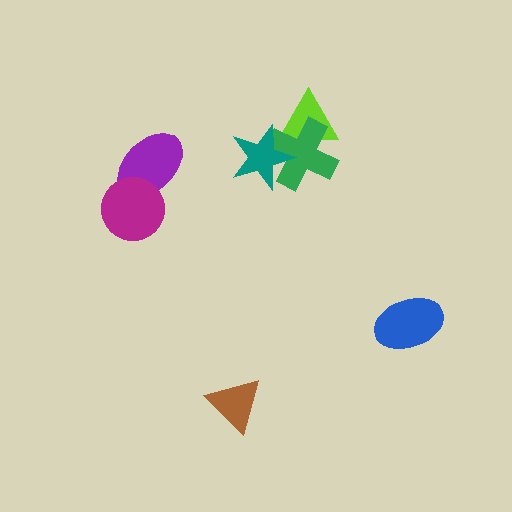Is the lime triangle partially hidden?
Yes, it is partially covered by another shape.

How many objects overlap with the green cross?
2 objects overlap with the green cross.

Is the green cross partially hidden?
Yes, it is partially covered by another shape.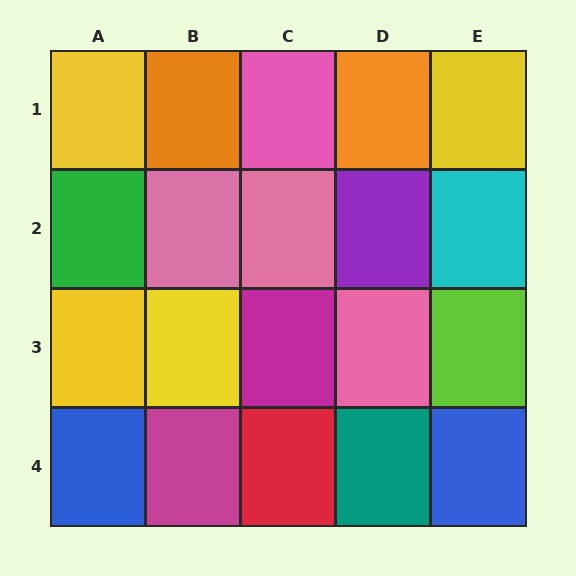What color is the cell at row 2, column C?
Pink.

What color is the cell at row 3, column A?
Yellow.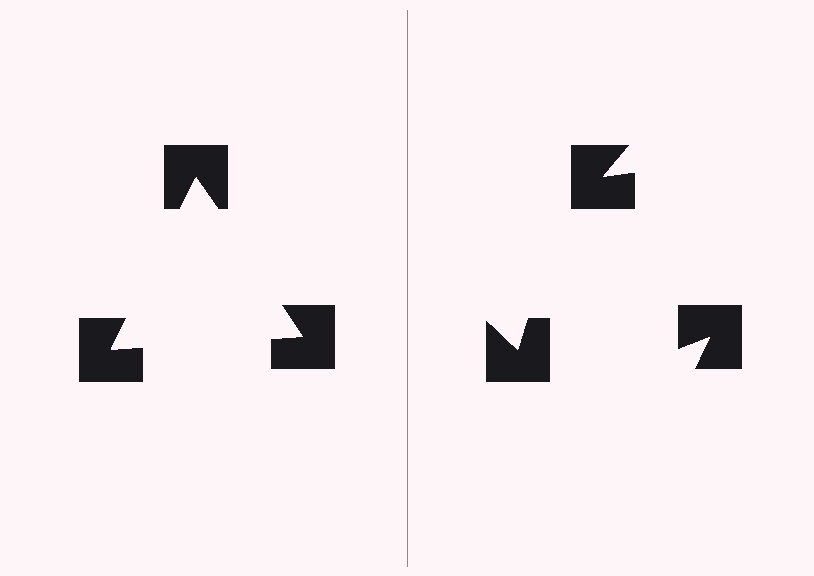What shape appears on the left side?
An illusory triangle.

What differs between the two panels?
The notched squares are positioned identically on both sides; only the wedge orientations differ. On the left they align to a triangle; on the right they are misaligned.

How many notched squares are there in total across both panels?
6 — 3 on each side.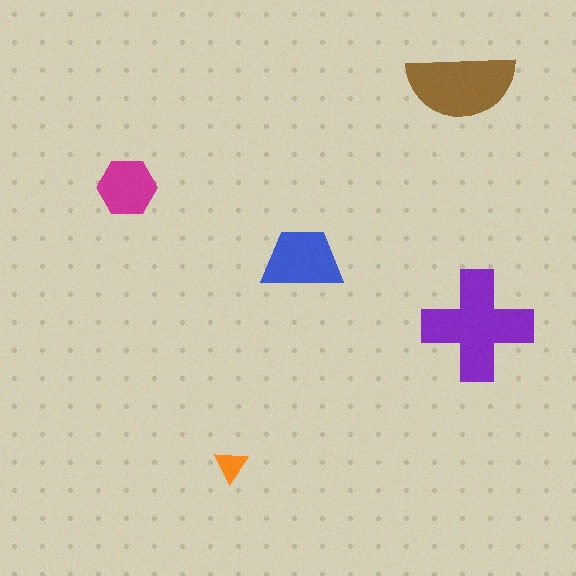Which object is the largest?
The purple cross.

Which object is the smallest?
The orange triangle.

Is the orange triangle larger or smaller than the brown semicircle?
Smaller.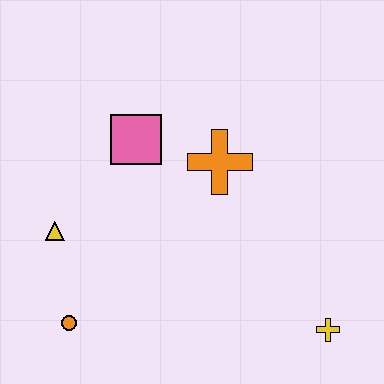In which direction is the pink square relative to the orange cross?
The pink square is to the left of the orange cross.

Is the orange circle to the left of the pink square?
Yes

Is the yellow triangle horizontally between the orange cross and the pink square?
No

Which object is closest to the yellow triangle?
The orange circle is closest to the yellow triangle.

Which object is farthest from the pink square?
The yellow cross is farthest from the pink square.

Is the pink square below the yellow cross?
No